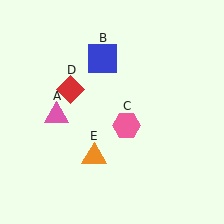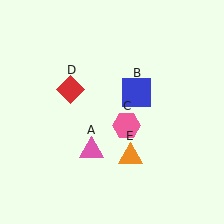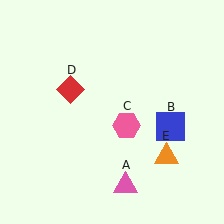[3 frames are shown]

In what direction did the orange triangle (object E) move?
The orange triangle (object E) moved right.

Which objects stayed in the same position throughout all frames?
Pink hexagon (object C) and red diamond (object D) remained stationary.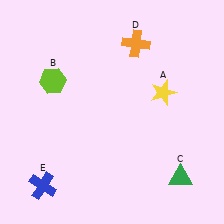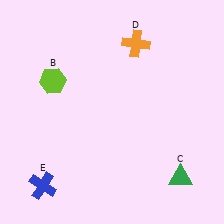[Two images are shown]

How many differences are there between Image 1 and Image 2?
There is 1 difference between the two images.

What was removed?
The yellow star (A) was removed in Image 2.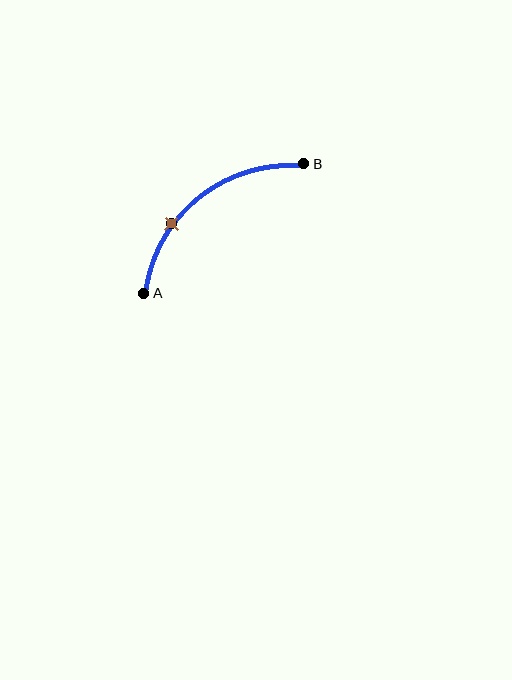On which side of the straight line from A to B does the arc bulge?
The arc bulges above and to the left of the straight line connecting A and B.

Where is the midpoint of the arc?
The arc midpoint is the point on the curve farthest from the straight line joining A and B. It sits above and to the left of that line.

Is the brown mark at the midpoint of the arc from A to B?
No. The brown mark lies on the arc but is closer to endpoint A. The arc midpoint would be at the point on the curve equidistant along the arc from both A and B.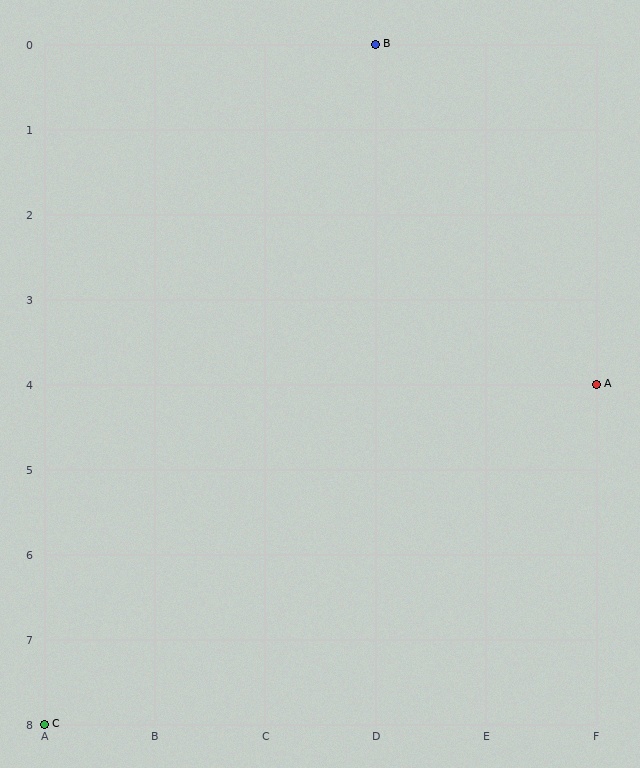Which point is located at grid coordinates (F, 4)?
Point A is at (F, 4).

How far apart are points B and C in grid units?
Points B and C are 3 columns and 8 rows apart (about 8.5 grid units diagonally).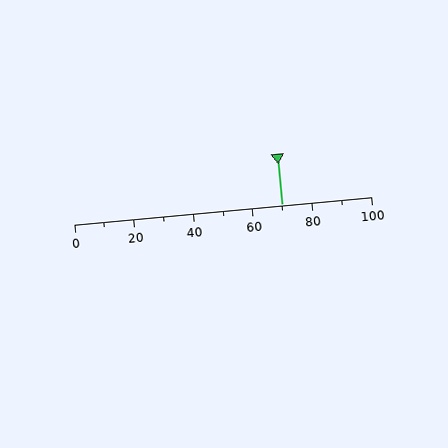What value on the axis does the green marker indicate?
The marker indicates approximately 70.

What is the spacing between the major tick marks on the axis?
The major ticks are spaced 20 apart.